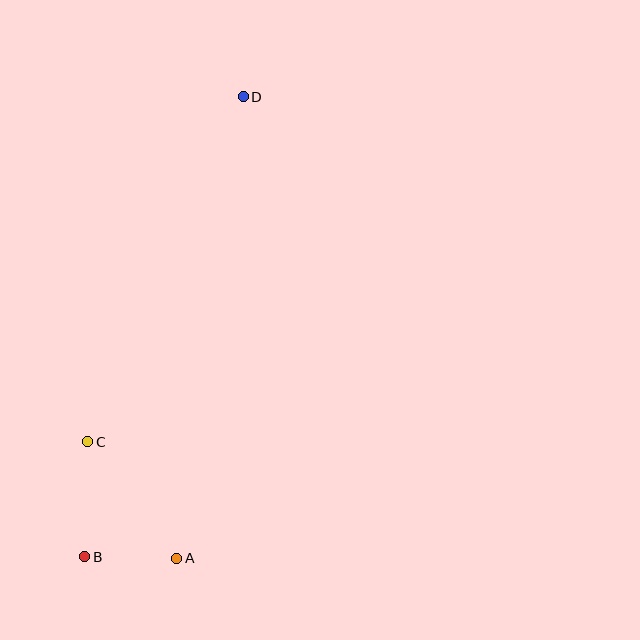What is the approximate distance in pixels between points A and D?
The distance between A and D is approximately 466 pixels.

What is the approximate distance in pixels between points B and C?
The distance between B and C is approximately 115 pixels.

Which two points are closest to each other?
Points A and B are closest to each other.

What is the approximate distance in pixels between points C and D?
The distance between C and D is approximately 379 pixels.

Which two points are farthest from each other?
Points B and D are farthest from each other.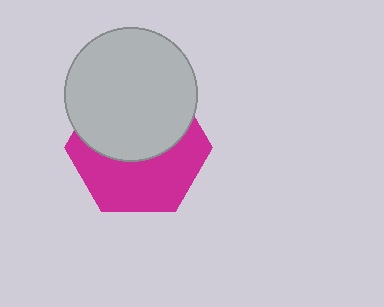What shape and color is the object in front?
The object in front is a light gray circle.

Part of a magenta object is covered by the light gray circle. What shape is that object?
It is a hexagon.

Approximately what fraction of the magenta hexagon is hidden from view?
Roughly 50% of the magenta hexagon is hidden behind the light gray circle.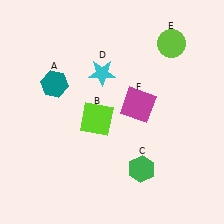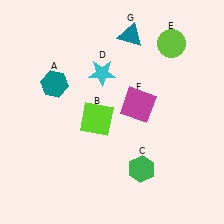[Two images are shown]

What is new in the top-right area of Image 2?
A teal triangle (G) was added in the top-right area of Image 2.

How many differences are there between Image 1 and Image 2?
There is 1 difference between the two images.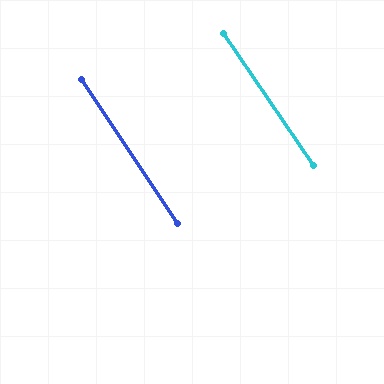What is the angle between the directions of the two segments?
Approximately 0 degrees.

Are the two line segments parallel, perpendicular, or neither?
Parallel — their directions differ by only 0.4°.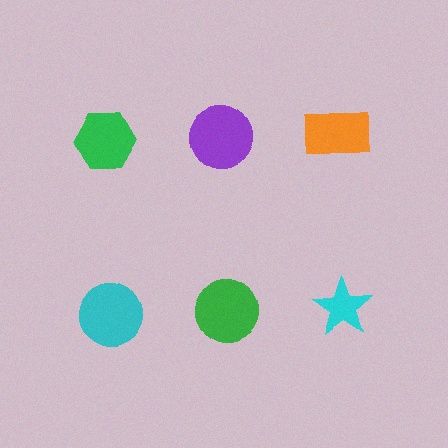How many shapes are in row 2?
3 shapes.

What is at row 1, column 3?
An orange rectangle.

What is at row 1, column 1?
A green hexagon.